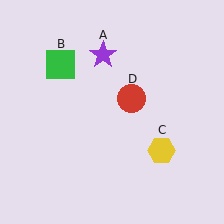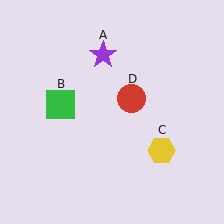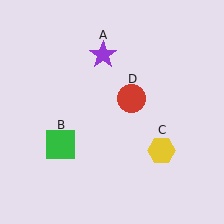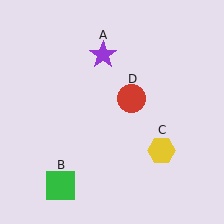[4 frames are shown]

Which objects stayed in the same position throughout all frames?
Purple star (object A) and yellow hexagon (object C) and red circle (object D) remained stationary.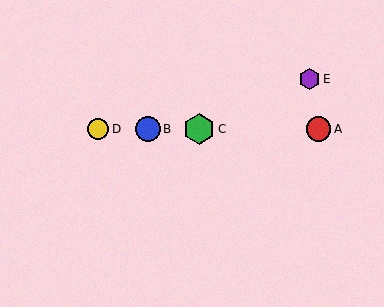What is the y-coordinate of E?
Object E is at y≈79.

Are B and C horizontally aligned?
Yes, both are at y≈129.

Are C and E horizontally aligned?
No, C is at y≈129 and E is at y≈79.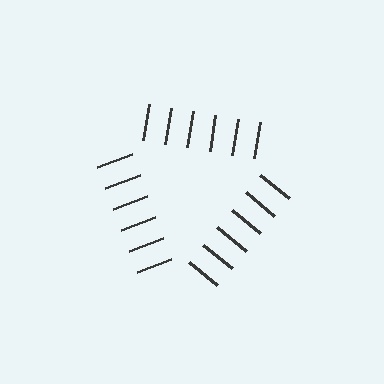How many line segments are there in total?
18 — 6 along each of the 3 edges.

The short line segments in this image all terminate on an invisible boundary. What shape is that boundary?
An illusory triangle — the line segments terminate on its edges but no continuous stroke is drawn.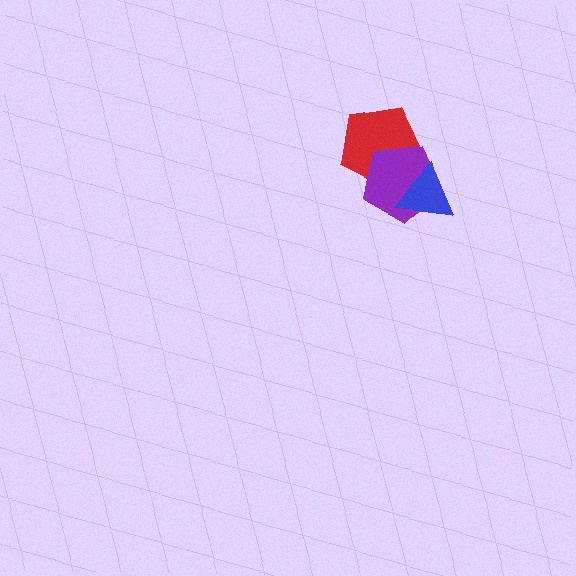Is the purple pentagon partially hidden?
Yes, it is partially covered by another shape.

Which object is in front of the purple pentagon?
The blue triangle is in front of the purple pentagon.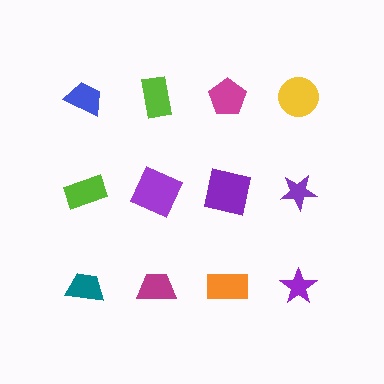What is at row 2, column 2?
A purple square.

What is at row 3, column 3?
An orange rectangle.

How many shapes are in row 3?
4 shapes.